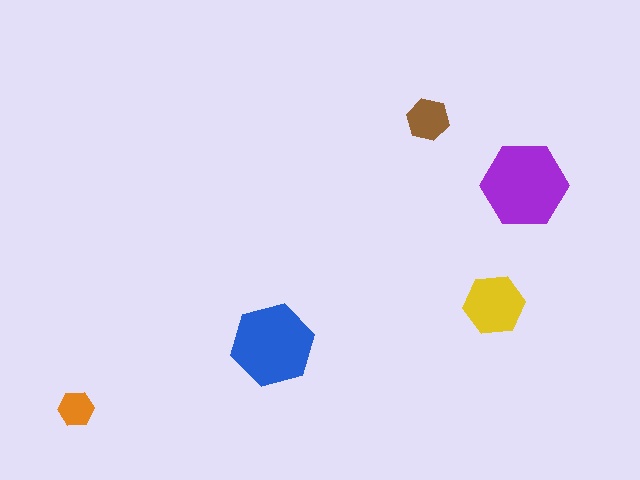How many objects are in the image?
There are 5 objects in the image.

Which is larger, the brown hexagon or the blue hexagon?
The blue one.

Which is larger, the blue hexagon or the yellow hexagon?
The blue one.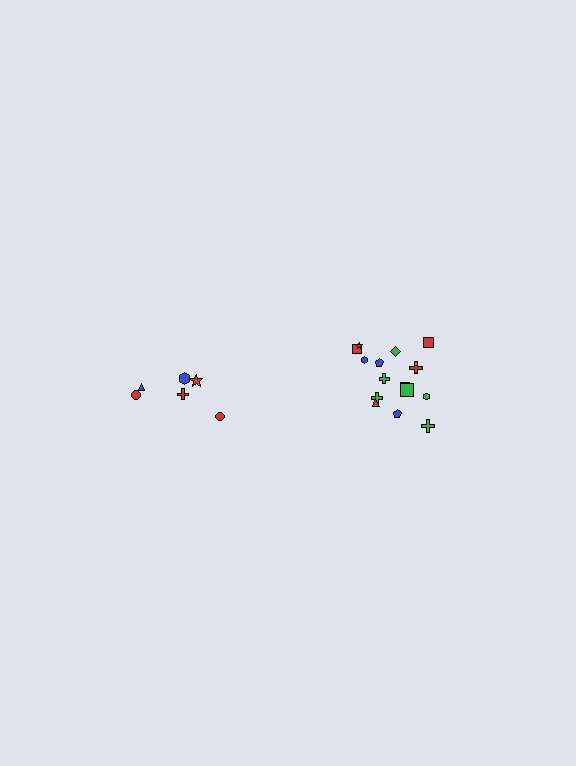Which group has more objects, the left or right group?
The right group.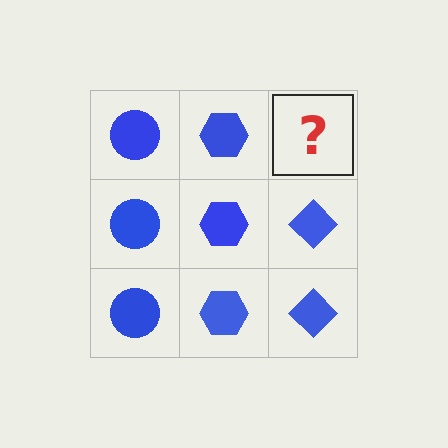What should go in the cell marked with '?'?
The missing cell should contain a blue diamond.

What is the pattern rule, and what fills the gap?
The rule is that each column has a consistent shape. The gap should be filled with a blue diamond.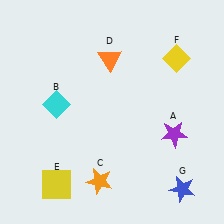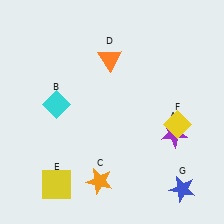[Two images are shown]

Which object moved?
The yellow diamond (F) moved down.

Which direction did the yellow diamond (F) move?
The yellow diamond (F) moved down.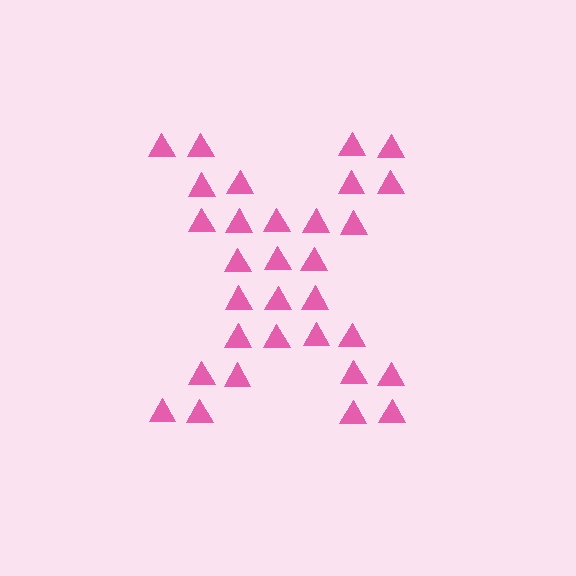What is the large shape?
The large shape is the letter X.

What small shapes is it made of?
It is made of small triangles.